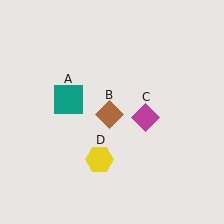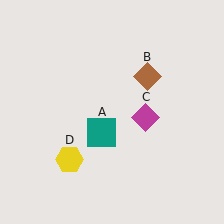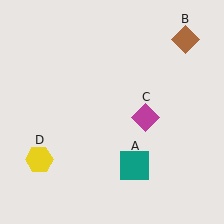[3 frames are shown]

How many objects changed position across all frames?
3 objects changed position: teal square (object A), brown diamond (object B), yellow hexagon (object D).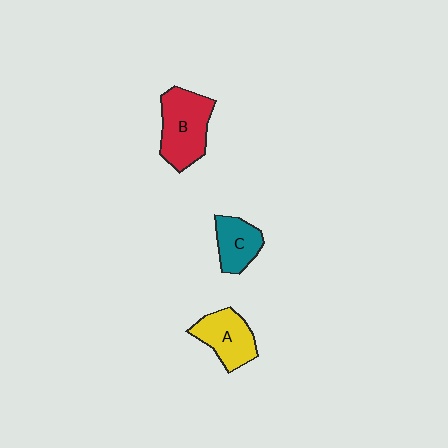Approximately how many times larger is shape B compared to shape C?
Approximately 1.6 times.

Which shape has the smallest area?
Shape C (teal).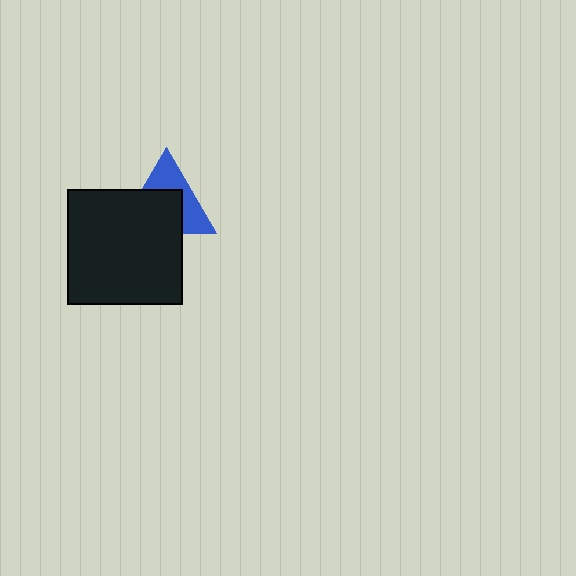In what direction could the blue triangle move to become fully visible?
The blue triangle could move up. That would shift it out from behind the black square entirely.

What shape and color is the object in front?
The object in front is a black square.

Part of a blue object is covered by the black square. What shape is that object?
It is a triangle.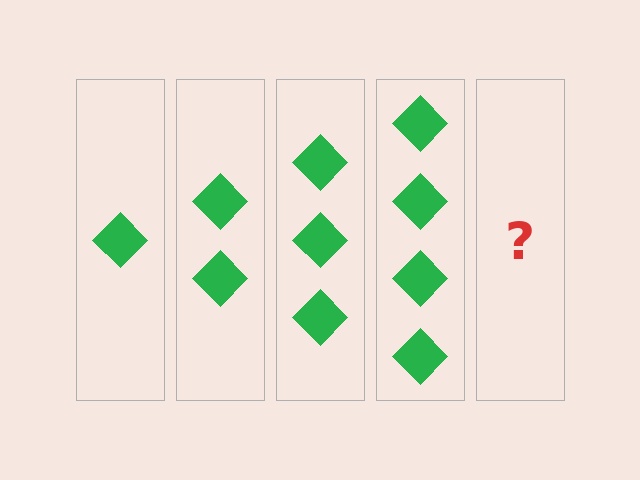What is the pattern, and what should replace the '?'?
The pattern is that each step adds one more diamond. The '?' should be 5 diamonds.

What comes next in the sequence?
The next element should be 5 diamonds.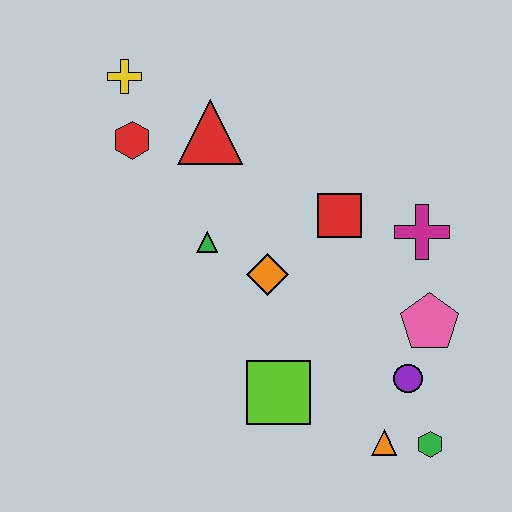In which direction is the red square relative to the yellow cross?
The red square is to the right of the yellow cross.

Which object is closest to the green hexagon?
The orange triangle is closest to the green hexagon.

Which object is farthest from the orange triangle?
The yellow cross is farthest from the orange triangle.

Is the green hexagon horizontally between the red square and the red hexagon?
No